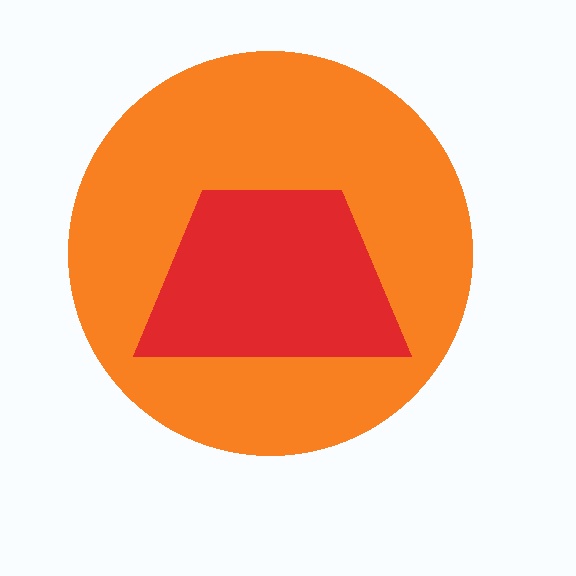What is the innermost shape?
The red trapezoid.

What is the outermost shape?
The orange circle.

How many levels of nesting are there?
2.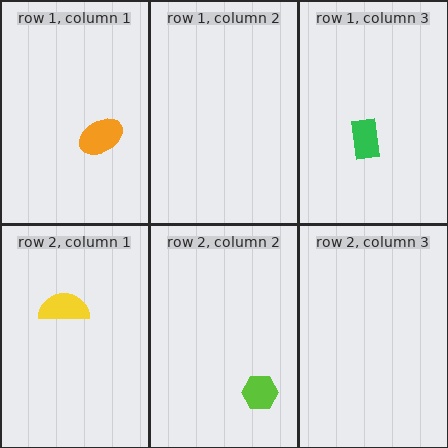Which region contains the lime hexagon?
The row 2, column 2 region.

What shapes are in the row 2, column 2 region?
The lime hexagon.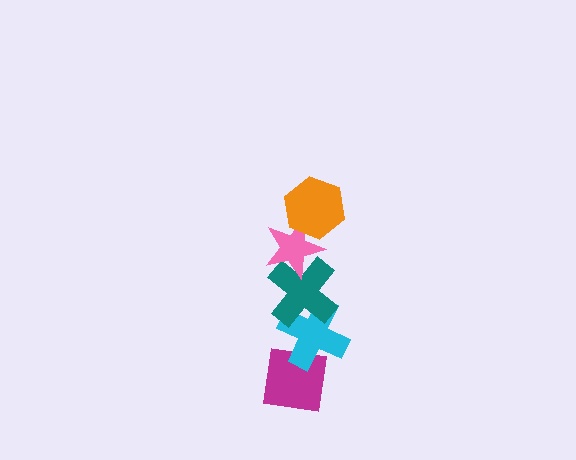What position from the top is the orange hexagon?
The orange hexagon is 1st from the top.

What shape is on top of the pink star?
The orange hexagon is on top of the pink star.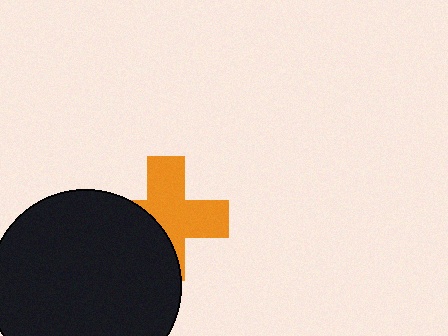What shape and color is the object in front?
The object in front is a black circle.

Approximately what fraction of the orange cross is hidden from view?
Roughly 39% of the orange cross is hidden behind the black circle.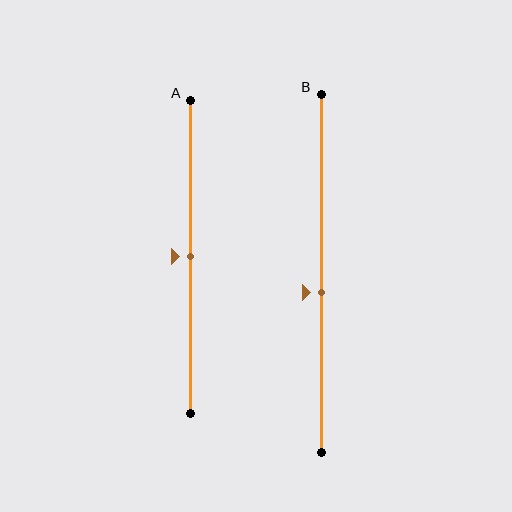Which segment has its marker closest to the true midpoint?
Segment A has its marker closest to the true midpoint.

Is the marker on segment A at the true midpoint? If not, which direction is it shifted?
Yes, the marker on segment A is at the true midpoint.